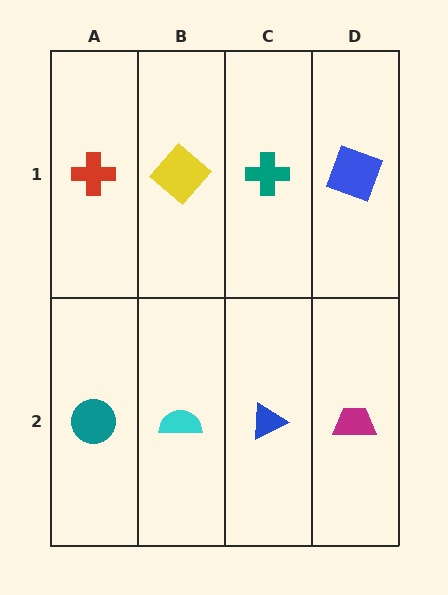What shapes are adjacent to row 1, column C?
A blue triangle (row 2, column C), a yellow diamond (row 1, column B), a blue square (row 1, column D).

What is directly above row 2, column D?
A blue square.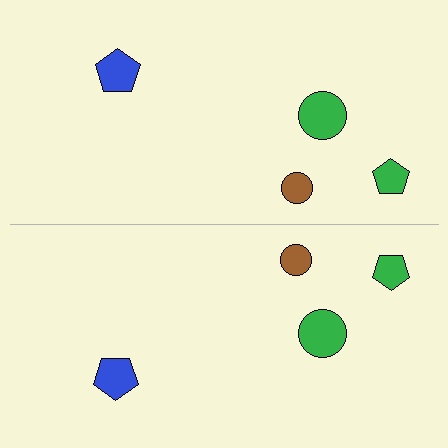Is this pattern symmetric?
Yes, this pattern has bilateral (reflection) symmetry.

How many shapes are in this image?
There are 8 shapes in this image.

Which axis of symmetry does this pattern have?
The pattern has a horizontal axis of symmetry running through the center of the image.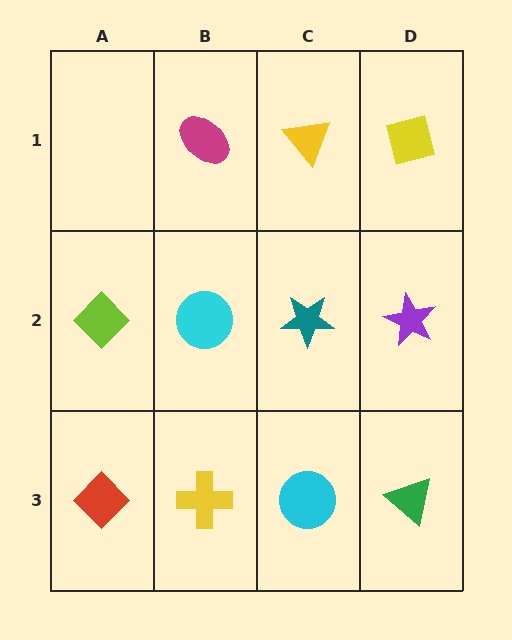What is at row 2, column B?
A cyan circle.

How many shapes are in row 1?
3 shapes.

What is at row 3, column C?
A cyan circle.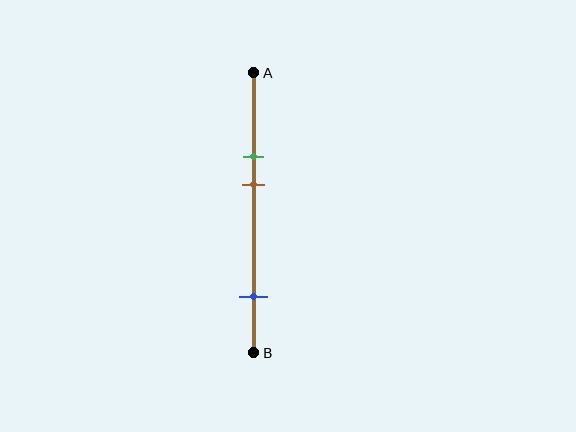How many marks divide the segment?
There are 3 marks dividing the segment.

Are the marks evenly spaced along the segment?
No, the marks are not evenly spaced.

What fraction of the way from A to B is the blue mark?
The blue mark is approximately 80% (0.8) of the way from A to B.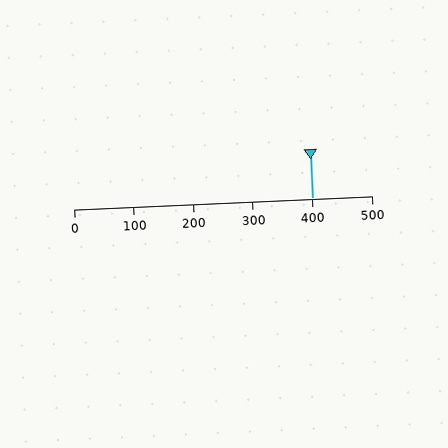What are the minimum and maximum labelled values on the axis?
The axis runs from 0 to 500.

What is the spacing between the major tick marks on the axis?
The major ticks are spaced 100 apart.